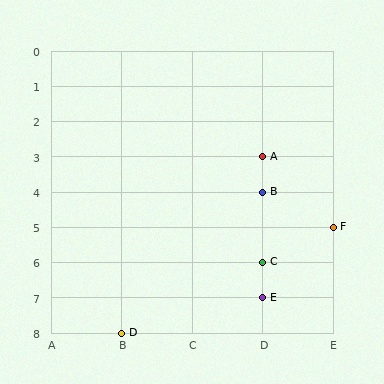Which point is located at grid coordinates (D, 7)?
Point E is at (D, 7).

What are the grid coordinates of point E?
Point E is at grid coordinates (D, 7).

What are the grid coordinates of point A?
Point A is at grid coordinates (D, 3).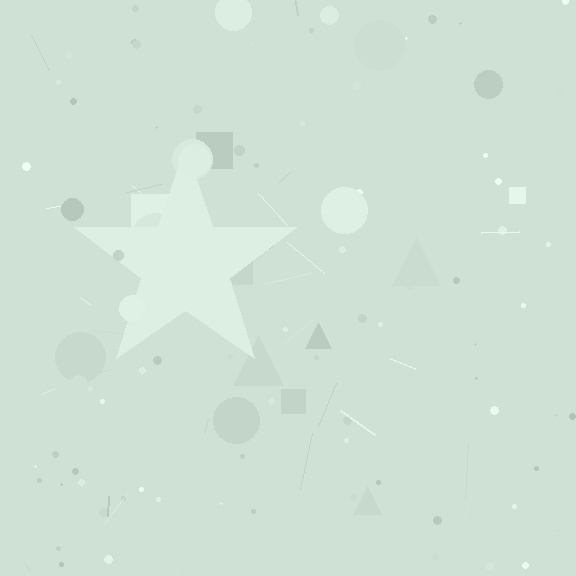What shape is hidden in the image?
A star is hidden in the image.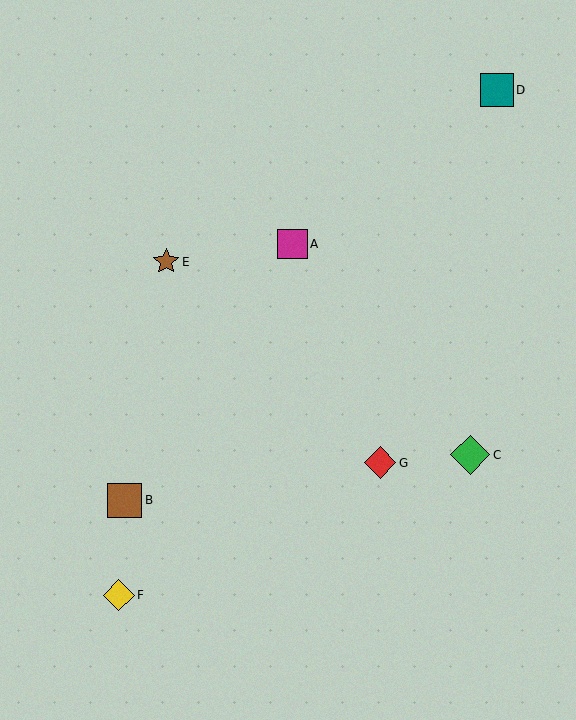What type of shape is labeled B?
Shape B is a brown square.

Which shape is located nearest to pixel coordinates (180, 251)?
The brown star (labeled E) at (166, 262) is nearest to that location.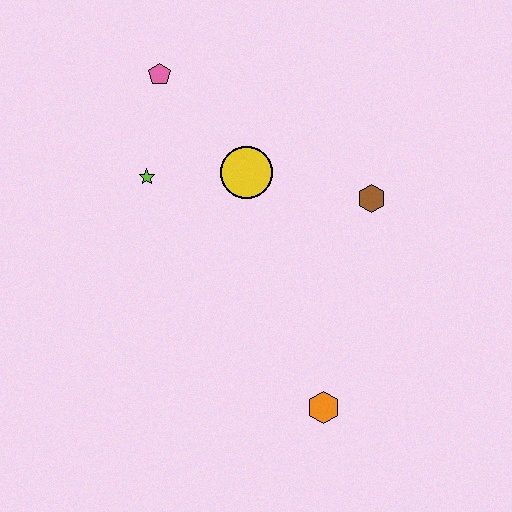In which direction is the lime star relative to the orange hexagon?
The lime star is above the orange hexagon.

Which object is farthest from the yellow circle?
The orange hexagon is farthest from the yellow circle.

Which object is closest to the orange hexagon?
The brown hexagon is closest to the orange hexagon.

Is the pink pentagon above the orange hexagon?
Yes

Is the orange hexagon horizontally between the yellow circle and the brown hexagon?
Yes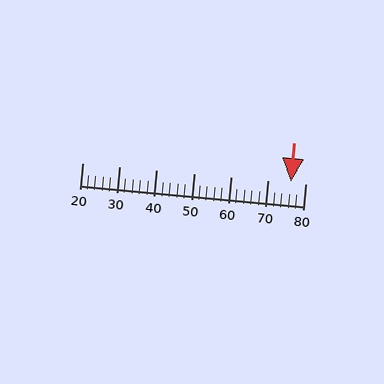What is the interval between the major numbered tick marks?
The major tick marks are spaced 10 units apart.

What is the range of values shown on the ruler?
The ruler shows values from 20 to 80.